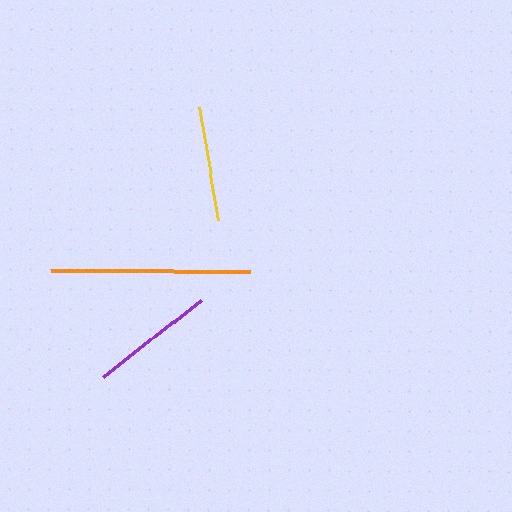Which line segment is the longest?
The orange line is the longest at approximately 199 pixels.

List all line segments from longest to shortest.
From longest to shortest: orange, purple, yellow.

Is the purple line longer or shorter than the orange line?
The orange line is longer than the purple line.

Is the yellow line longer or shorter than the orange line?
The orange line is longer than the yellow line.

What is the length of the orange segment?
The orange segment is approximately 199 pixels long.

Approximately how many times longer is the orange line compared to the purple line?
The orange line is approximately 1.6 times the length of the purple line.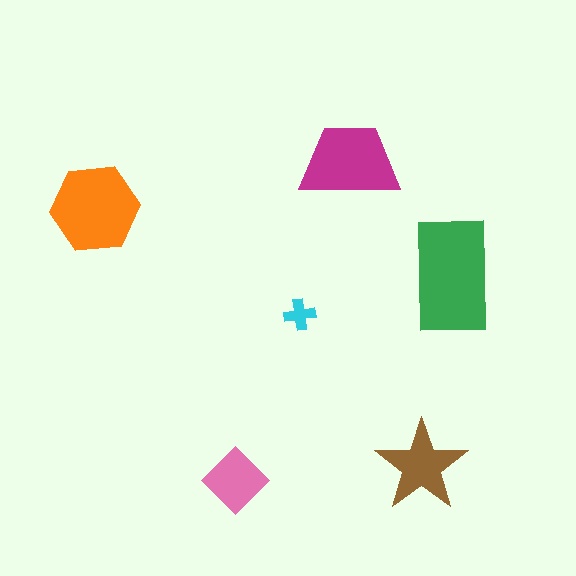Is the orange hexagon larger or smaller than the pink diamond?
Larger.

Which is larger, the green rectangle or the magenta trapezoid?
The green rectangle.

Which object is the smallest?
The cyan cross.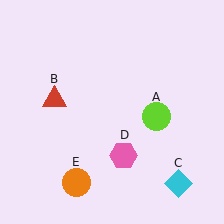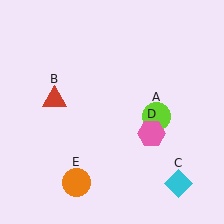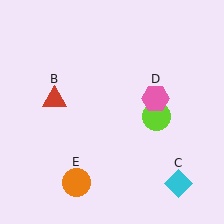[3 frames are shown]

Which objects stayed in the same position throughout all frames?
Lime circle (object A) and red triangle (object B) and cyan diamond (object C) and orange circle (object E) remained stationary.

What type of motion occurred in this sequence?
The pink hexagon (object D) rotated counterclockwise around the center of the scene.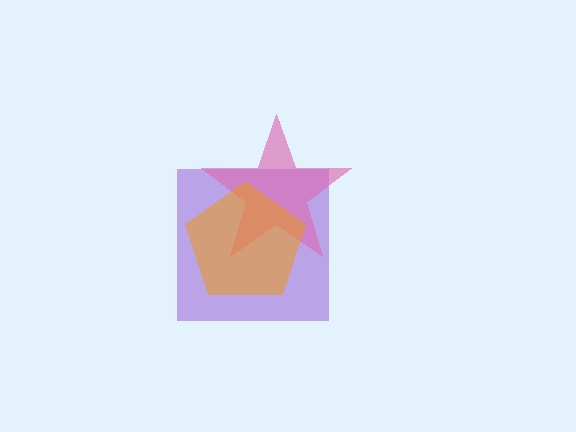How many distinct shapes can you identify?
There are 3 distinct shapes: a purple square, a pink star, an orange pentagon.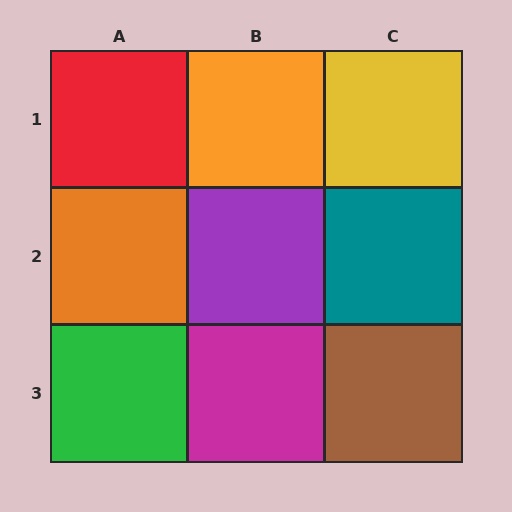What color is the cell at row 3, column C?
Brown.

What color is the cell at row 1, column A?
Red.